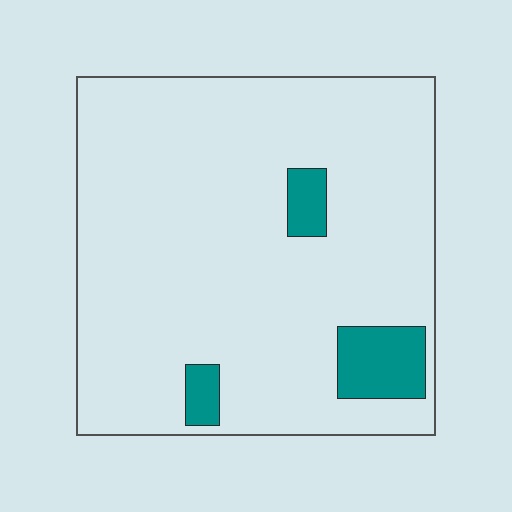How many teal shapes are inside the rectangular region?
3.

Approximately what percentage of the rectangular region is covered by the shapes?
Approximately 10%.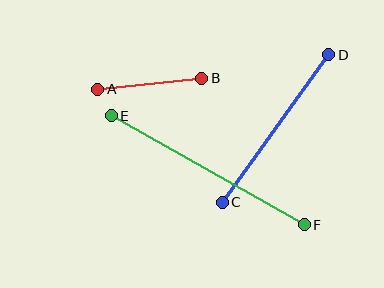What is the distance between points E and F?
The distance is approximately 222 pixels.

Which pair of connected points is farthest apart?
Points E and F are farthest apart.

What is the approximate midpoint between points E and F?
The midpoint is at approximately (208, 170) pixels.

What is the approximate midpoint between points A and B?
The midpoint is at approximately (150, 84) pixels.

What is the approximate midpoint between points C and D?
The midpoint is at approximately (275, 128) pixels.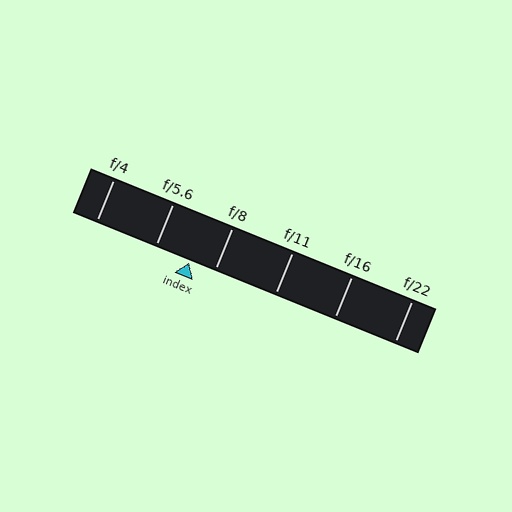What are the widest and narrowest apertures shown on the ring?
The widest aperture shown is f/4 and the narrowest is f/22.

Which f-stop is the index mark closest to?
The index mark is closest to f/8.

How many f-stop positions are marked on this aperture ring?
There are 6 f-stop positions marked.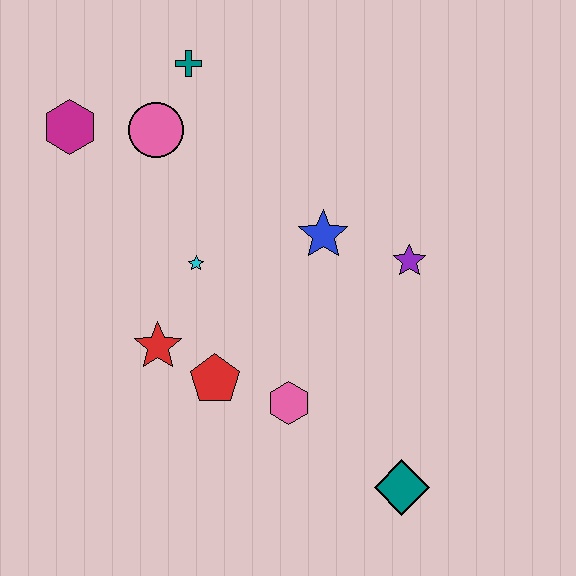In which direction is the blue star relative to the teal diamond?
The blue star is above the teal diamond.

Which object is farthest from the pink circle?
The teal diamond is farthest from the pink circle.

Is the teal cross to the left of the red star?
No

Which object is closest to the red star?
The red pentagon is closest to the red star.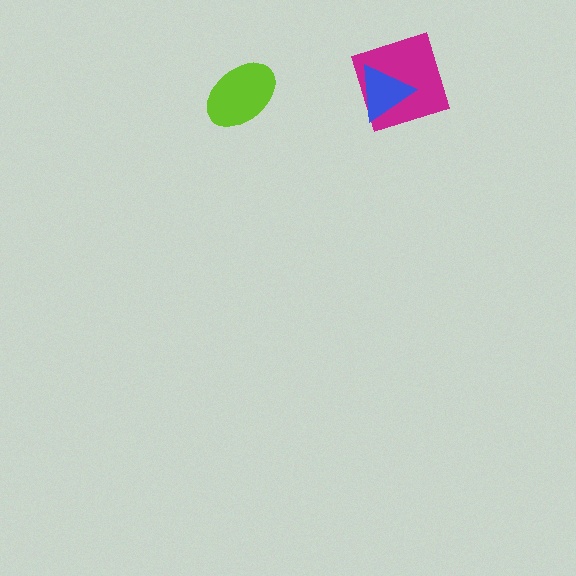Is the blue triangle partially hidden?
No, no other shape covers it.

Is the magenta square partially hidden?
Yes, it is partially covered by another shape.